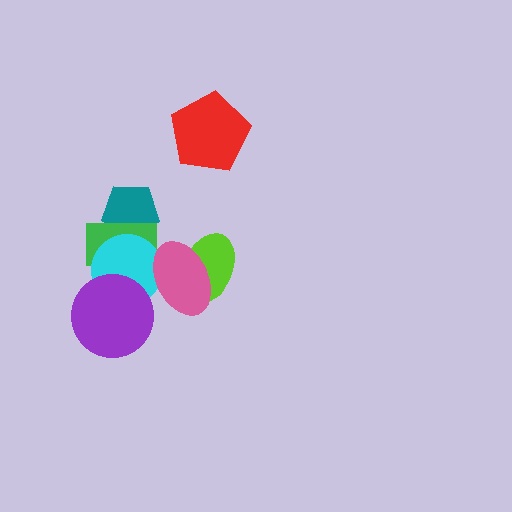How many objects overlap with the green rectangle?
2 objects overlap with the green rectangle.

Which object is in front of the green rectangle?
The cyan circle is in front of the green rectangle.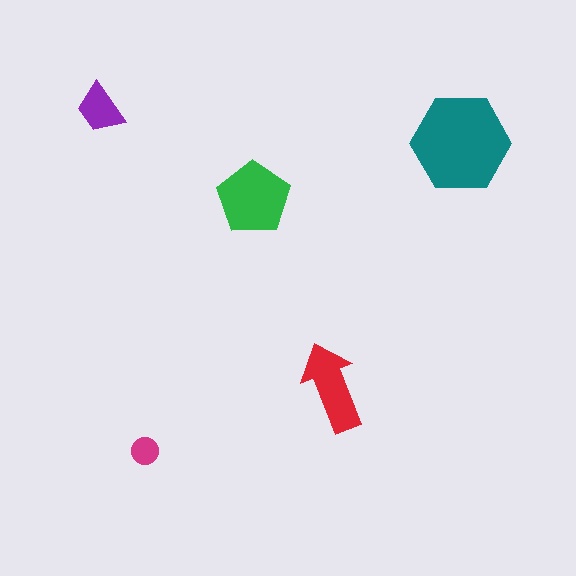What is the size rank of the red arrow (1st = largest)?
3rd.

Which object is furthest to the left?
The purple trapezoid is leftmost.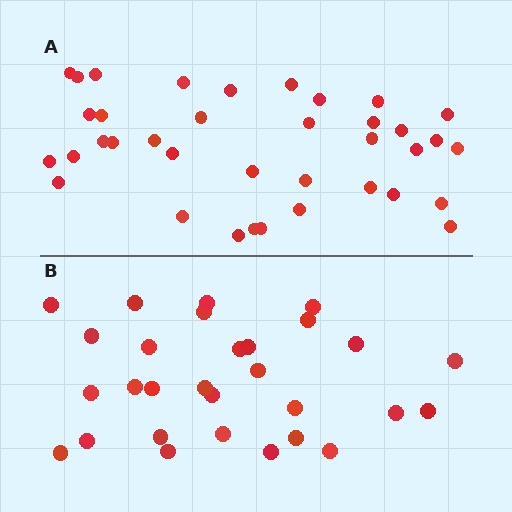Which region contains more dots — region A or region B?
Region A (the top region) has more dots.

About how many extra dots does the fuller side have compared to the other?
Region A has roughly 8 or so more dots than region B.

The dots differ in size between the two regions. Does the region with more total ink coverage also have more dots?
No. Region B has more total ink coverage because its dots are larger, but region A actually contains more individual dots. Total area can be misleading — the number of items is what matters here.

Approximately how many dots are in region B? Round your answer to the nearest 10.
About 30 dots. (The exact count is 29, which rounds to 30.)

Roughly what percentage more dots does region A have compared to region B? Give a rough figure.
About 30% more.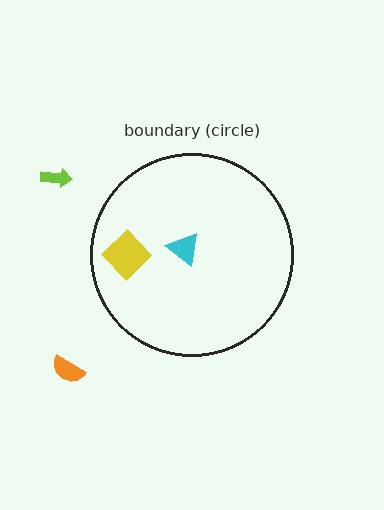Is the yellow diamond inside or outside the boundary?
Inside.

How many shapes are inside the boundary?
2 inside, 2 outside.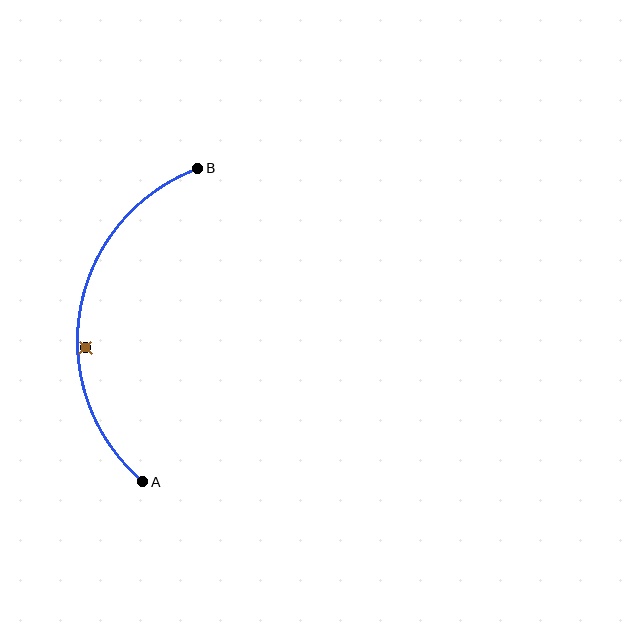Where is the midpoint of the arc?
The arc midpoint is the point on the curve farthest from the straight line joining A and B. It sits to the left of that line.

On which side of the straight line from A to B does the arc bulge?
The arc bulges to the left of the straight line connecting A and B.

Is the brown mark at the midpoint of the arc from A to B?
No — the brown mark does not lie on the arc at all. It sits slightly inside the curve.